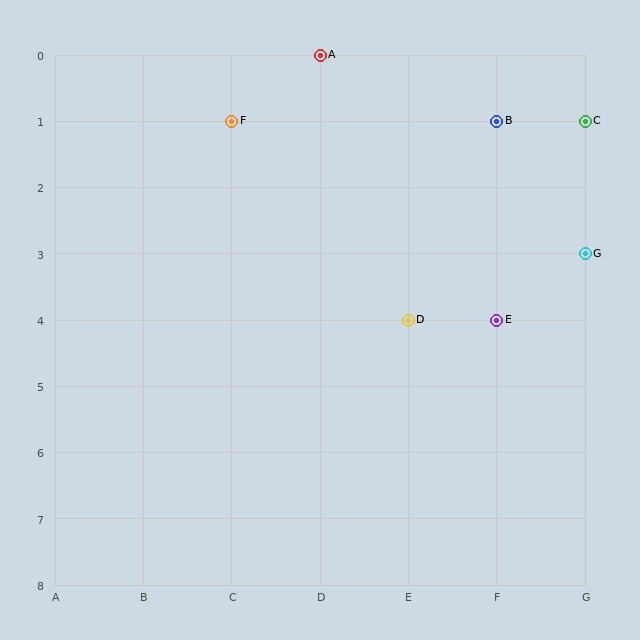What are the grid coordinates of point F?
Point F is at grid coordinates (C, 1).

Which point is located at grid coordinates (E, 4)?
Point D is at (E, 4).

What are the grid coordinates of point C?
Point C is at grid coordinates (G, 1).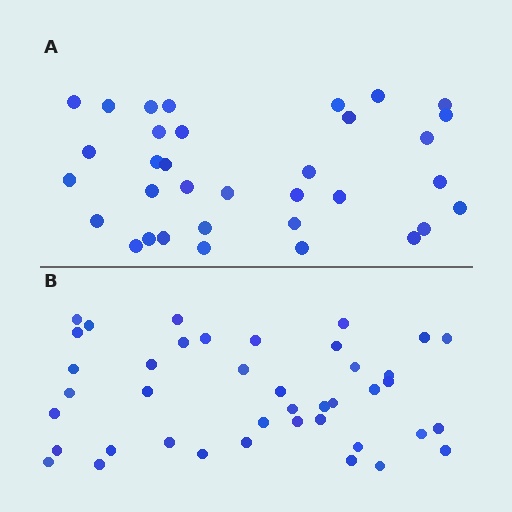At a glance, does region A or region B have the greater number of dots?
Region B (the bottom region) has more dots.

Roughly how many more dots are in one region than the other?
Region B has roughly 8 or so more dots than region A.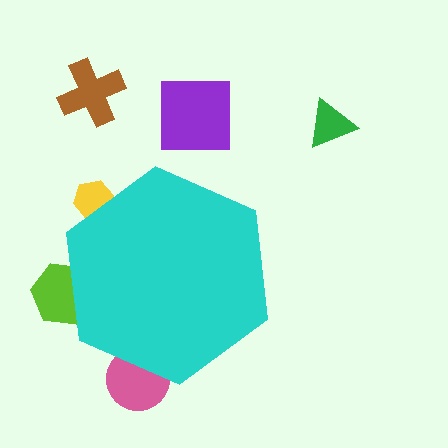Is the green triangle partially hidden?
No, the green triangle is fully visible.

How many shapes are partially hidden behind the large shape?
3 shapes are partially hidden.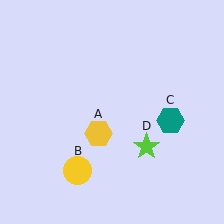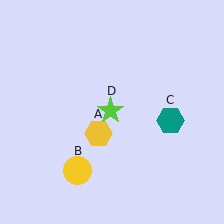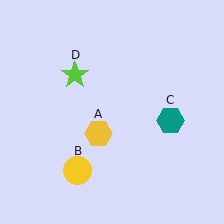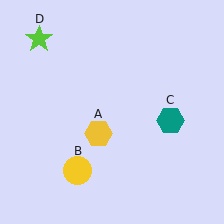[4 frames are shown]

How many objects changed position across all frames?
1 object changed position: lime star (object D).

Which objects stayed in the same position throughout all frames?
Yellow hexagon (object A) and yellow circle (object B) and teal hexagon (object C) remained stationary.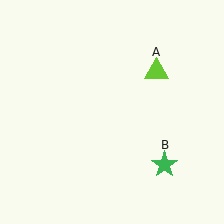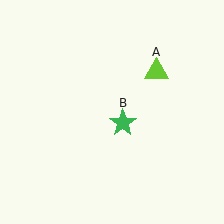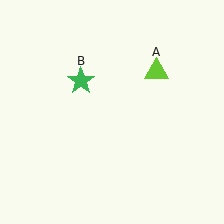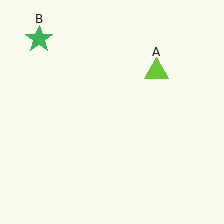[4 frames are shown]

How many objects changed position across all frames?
1 object changed position: green star (object B).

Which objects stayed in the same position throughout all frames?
Lime triangle (object A) remained stationary.